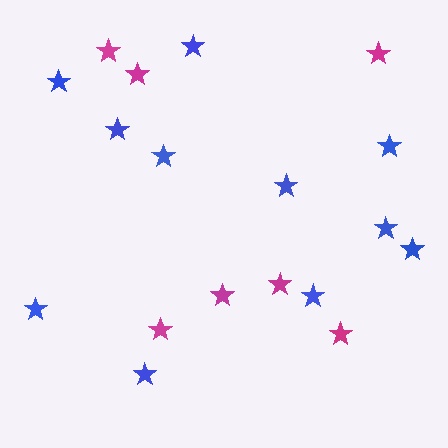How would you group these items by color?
There are 2 groups: one group of blue stars (11) and one group of magenta stars (7).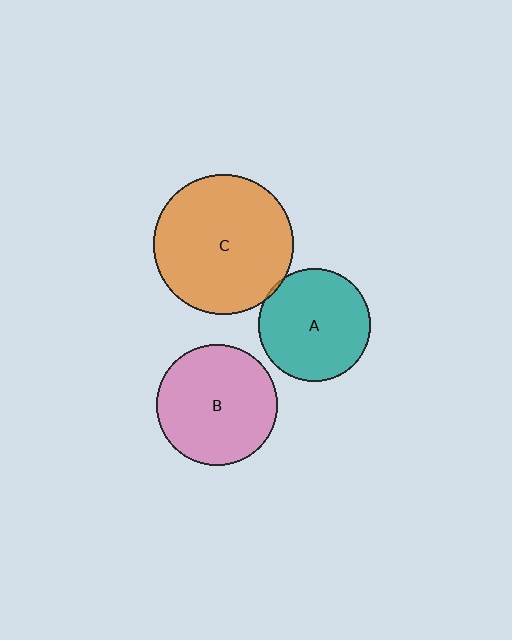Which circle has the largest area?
Circle C (orange).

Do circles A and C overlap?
Yes.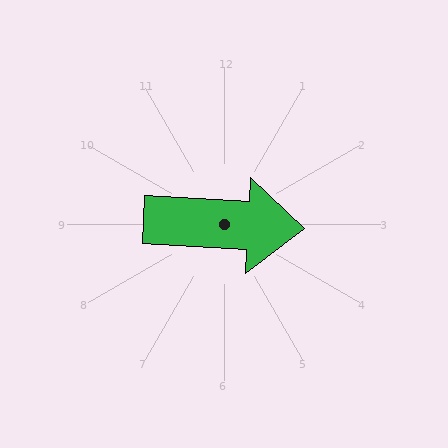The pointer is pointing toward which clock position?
Roughly 3 o'clock.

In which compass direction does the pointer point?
East.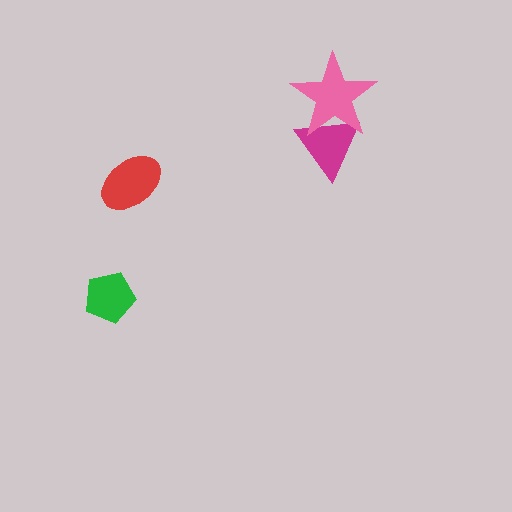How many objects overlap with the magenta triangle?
1 object overlaps with the magenta triangle.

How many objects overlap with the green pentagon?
0 objects overlap with the green pentagon.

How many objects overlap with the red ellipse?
0 objects overlap with the red ellipse.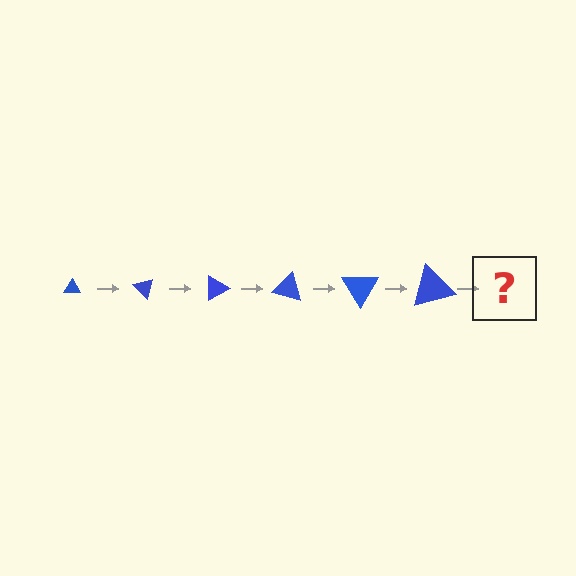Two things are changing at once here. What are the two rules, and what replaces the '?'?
The two rules are that the triangle grows larger each step and it rotates 45 degrees each step. The '?' should be a triangle, larger than the previous one and rotated 270 degrees from the start.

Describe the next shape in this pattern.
It should be a triangle, larger than the previous one and rotated 270 degrees from the start.